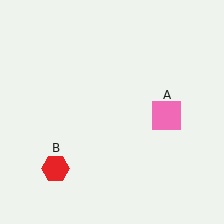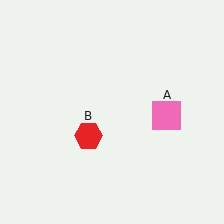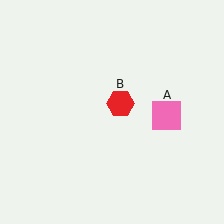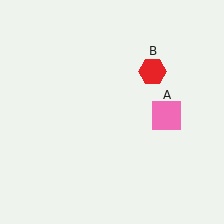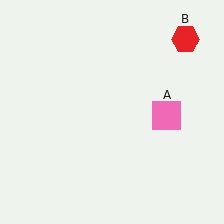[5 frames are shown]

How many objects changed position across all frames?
1 object changed position: red hexagon (object B).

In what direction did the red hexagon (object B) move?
The red hexagon (object B) moved up and to the right.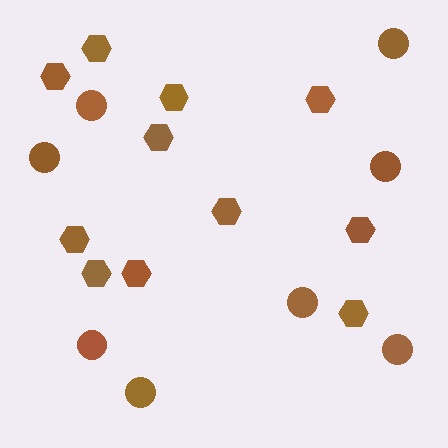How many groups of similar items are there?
There are 2 groups: one group of circles (8) and one group of hexagons (11).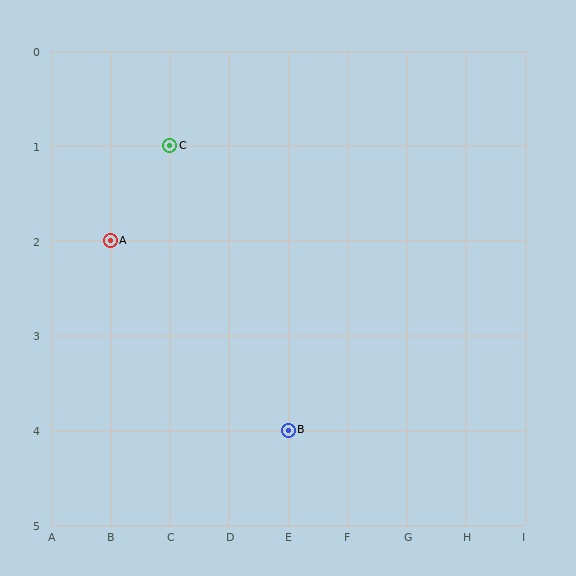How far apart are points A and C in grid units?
Points A and C are 1 column and 1 row apart (about 1.4 grid units diagonally).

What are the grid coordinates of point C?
Point C is at grid coordinates (C, 1).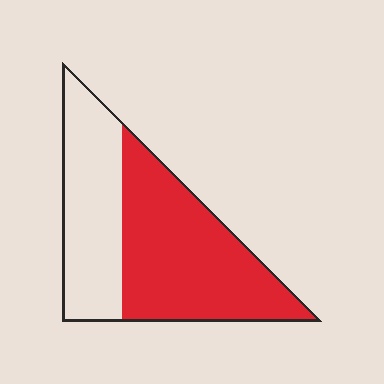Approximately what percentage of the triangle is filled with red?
Approximately 60%.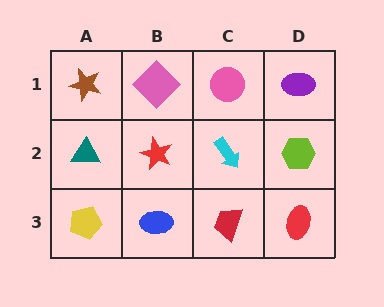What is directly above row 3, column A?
A teal triangle.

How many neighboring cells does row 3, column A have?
2.